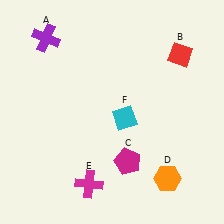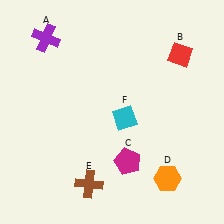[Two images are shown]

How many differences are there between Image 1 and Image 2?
There is 1 difference between the two images.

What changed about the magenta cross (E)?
In Image 1, E is magenta. In Image 2, it changed to brown.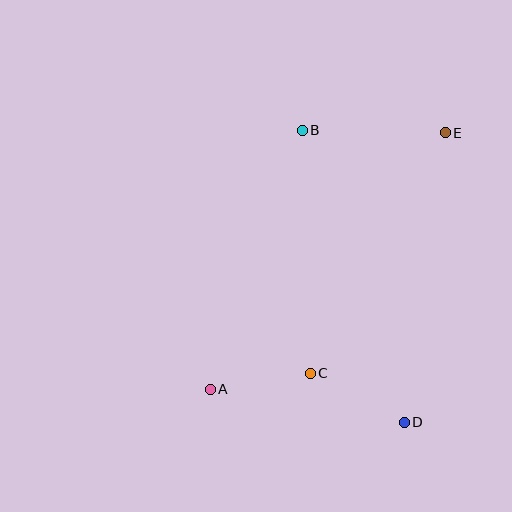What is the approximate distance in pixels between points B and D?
The distance between B and D is approximately 310 pixels.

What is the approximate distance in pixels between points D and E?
The distance between D and E is approximately 293 pixels.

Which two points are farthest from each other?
Points A and E are farthest from each other.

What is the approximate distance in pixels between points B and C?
The distance between B and C is approximately 243 pixels.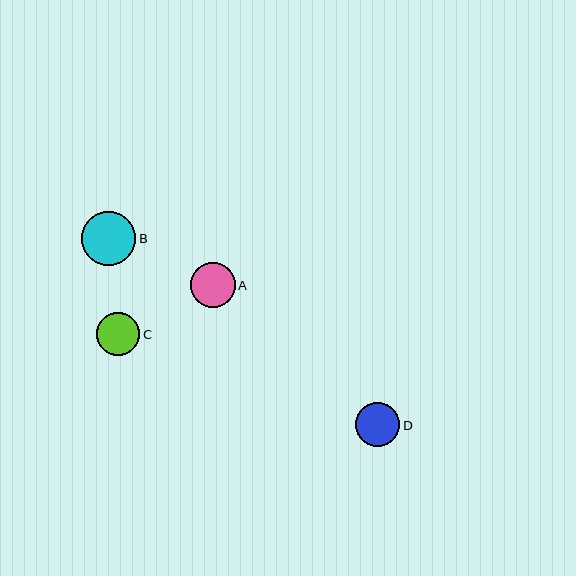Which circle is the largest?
Circle B is the largest with a size of approximately 54 pixels.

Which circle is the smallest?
Circle C is the smallest with a size of approximately 43 pixels.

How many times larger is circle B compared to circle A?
Circle B is approximately 1.2 times the size of circle A.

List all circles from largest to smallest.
From largest to smallest: B, A, D, C.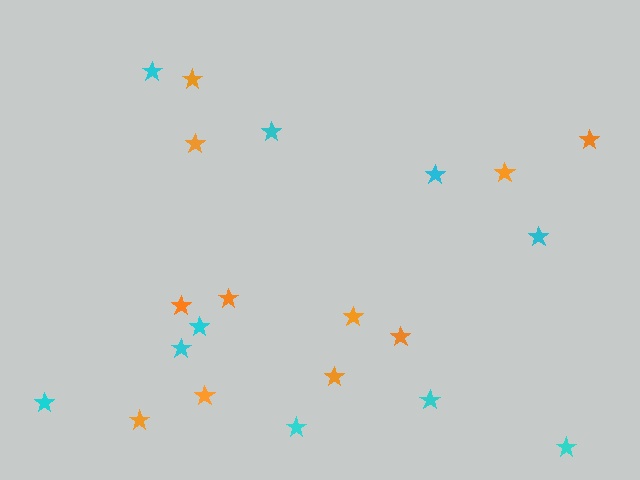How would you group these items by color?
There are 2 groups: one group of orange stars (11) and one group of cyan stars (10).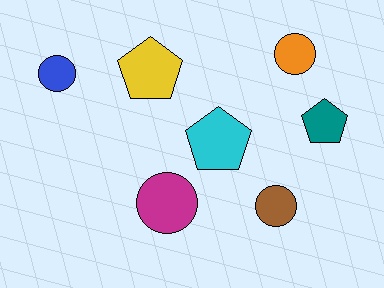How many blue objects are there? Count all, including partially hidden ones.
There is 1 blue object.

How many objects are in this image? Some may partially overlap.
There are 7 objects.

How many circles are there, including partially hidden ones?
There are 4 circles.